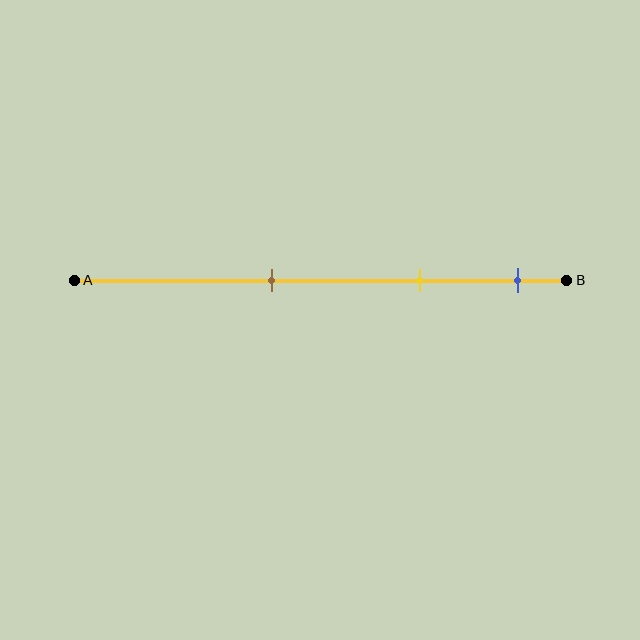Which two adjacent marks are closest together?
The yellow and blue marks are the closest adjacent pair.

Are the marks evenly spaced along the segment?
Yes, the marks are approximately evenly spaced.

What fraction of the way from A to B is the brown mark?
The brown mark is approximately 40% (0.4) of the way from A to B.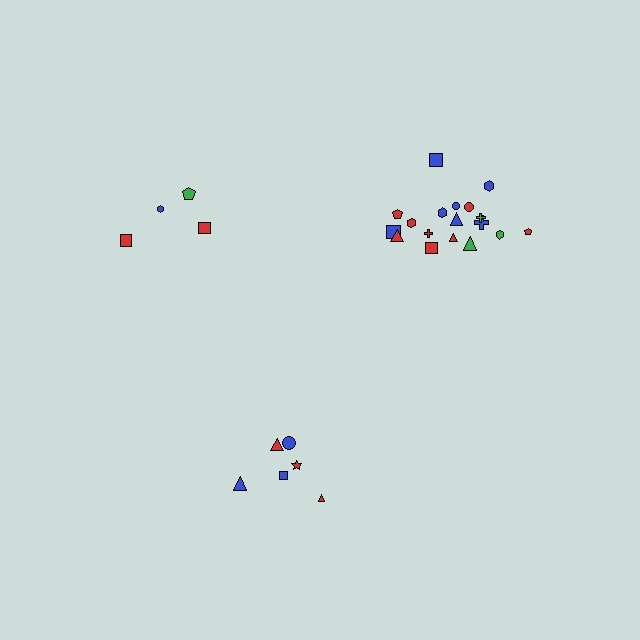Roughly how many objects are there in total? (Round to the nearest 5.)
Roughly 30 objects in total.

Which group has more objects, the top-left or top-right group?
The top-right group.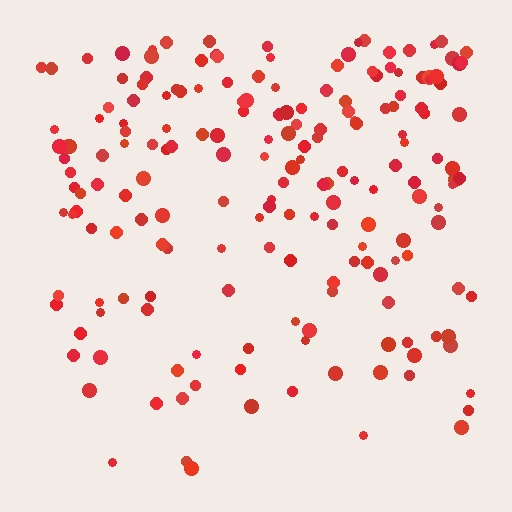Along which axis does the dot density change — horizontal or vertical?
Vertical.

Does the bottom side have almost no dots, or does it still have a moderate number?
Still a moderate number, just noticeably fewer than the top.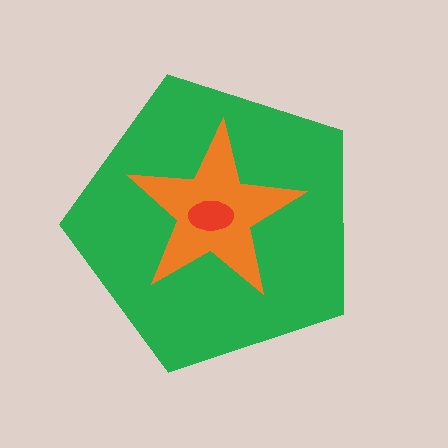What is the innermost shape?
The red ellipse.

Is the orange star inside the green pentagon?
Yes.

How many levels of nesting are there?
3.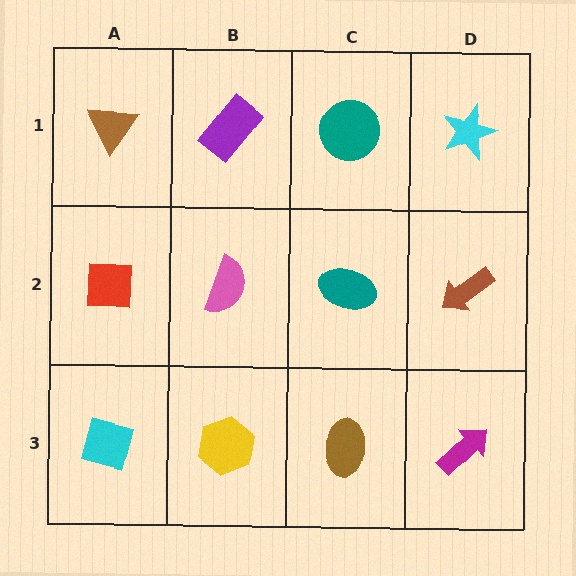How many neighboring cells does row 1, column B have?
3.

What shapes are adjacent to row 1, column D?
A brown arrow (row 2, column D), a teal circle (row 1, column C).